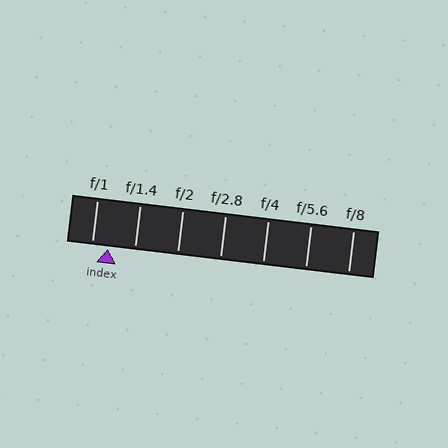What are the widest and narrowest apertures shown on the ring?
The widest aperture shown is f/1 and the narrowest is f/8.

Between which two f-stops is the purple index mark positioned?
The index mark is between f/1 and f/1.4.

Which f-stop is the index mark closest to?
The index mark is closest to f/1.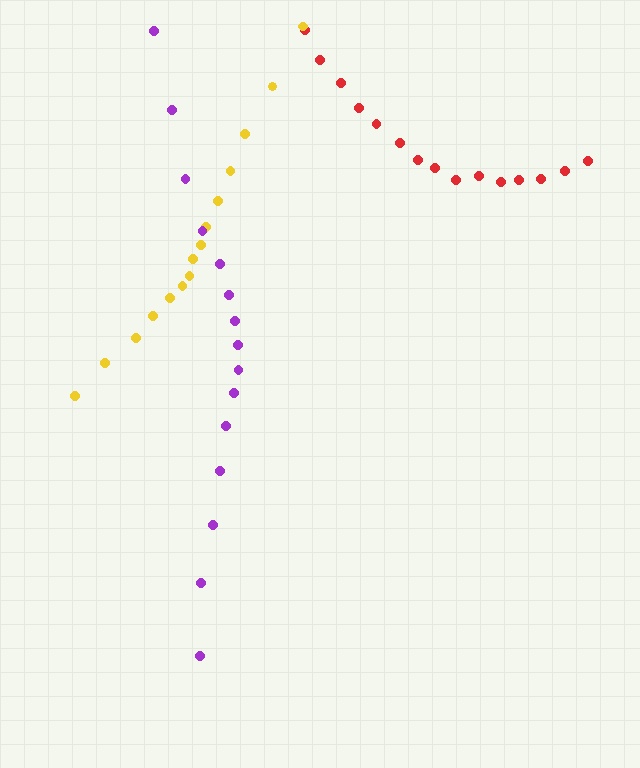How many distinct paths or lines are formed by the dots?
There are 3 distinct paths.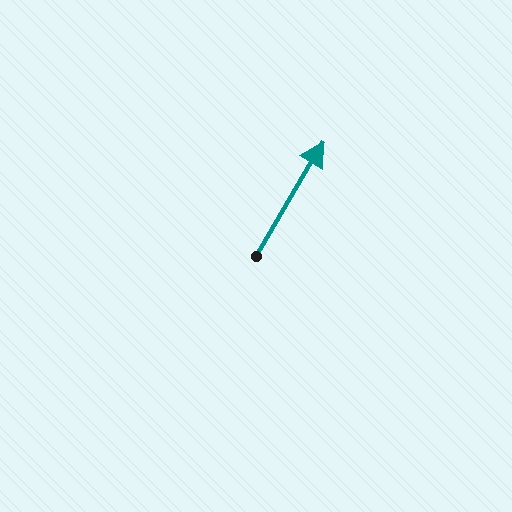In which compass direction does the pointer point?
Northeast.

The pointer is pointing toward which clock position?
Roughly 1 o'clock.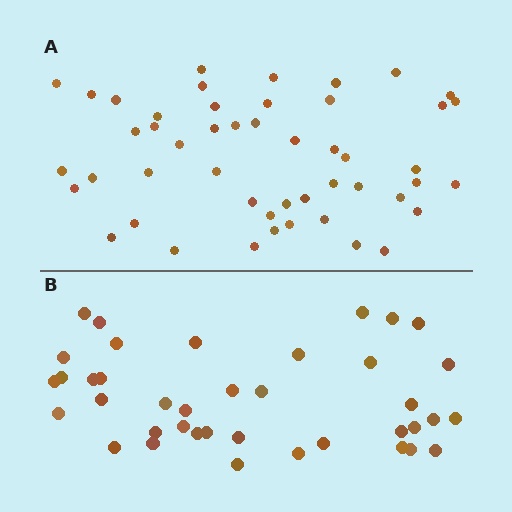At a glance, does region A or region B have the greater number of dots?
Region A (the top region) has more dots.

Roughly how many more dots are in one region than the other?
Region A has roughly 10 or so more dots than region B.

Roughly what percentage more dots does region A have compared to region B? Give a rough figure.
About 25% more.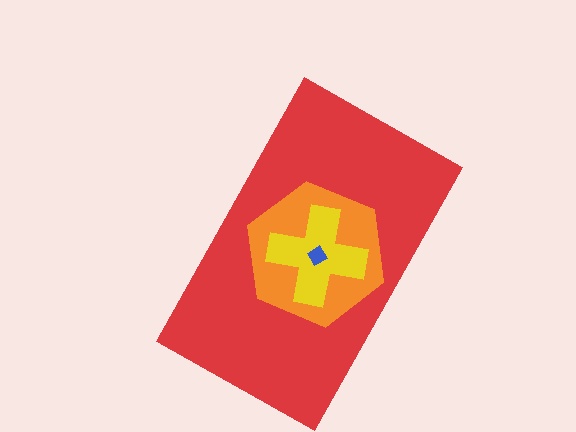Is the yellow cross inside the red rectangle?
Yes.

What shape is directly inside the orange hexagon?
The yellow cross.